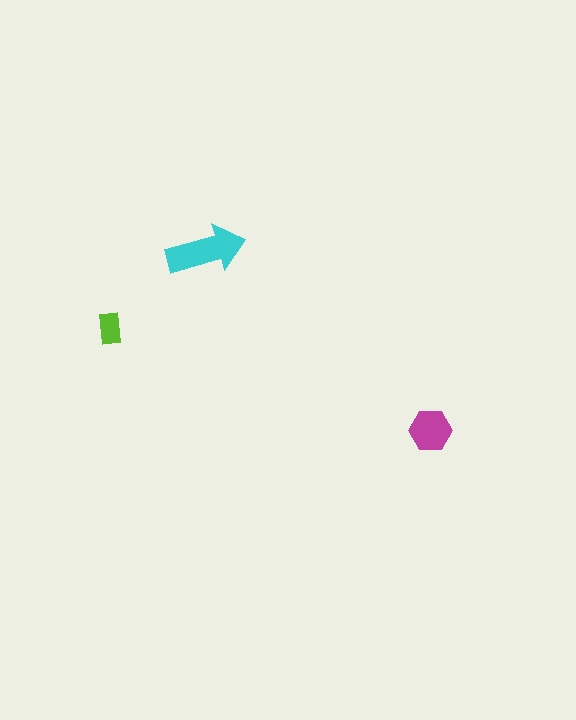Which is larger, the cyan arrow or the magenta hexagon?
The cyan arrow.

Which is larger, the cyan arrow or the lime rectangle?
The cyan arrow.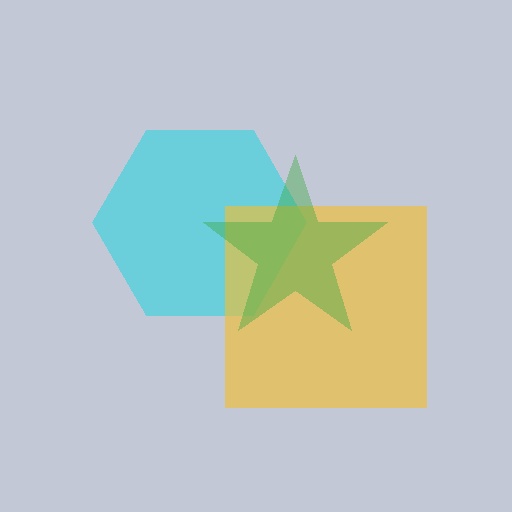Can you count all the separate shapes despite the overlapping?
Yes, there are 3 separate shapes.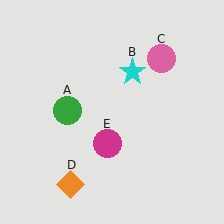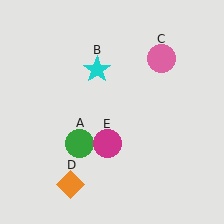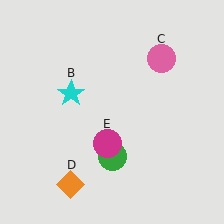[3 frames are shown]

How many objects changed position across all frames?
2 objects changed position: green circle (object A), cyan star (object B).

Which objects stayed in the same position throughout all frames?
Pink circle (object C) and orange diamond (object D) and magenta circle (object E) remained stationary.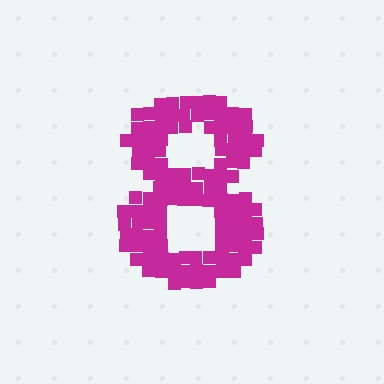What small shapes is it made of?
It is made of small squares.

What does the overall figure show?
The overall figure shows the digit 8.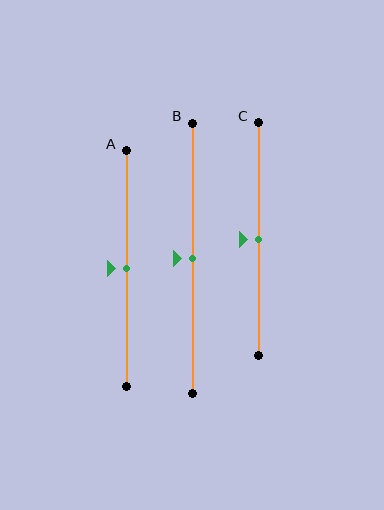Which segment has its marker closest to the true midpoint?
Segment A has its marker closest to the true midpoint.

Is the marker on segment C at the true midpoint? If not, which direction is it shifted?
Yes, the marker on segment C is at the true midpoint.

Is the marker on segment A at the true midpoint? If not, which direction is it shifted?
Yes, the marker on segment A is at the true midpoint.